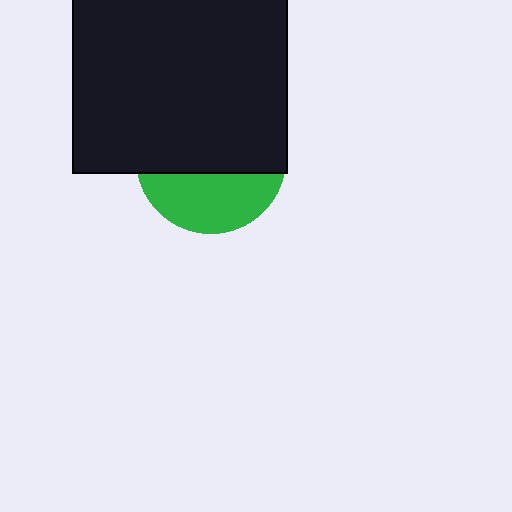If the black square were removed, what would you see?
You would see the complete green circle.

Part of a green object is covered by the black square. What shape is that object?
It is a circle.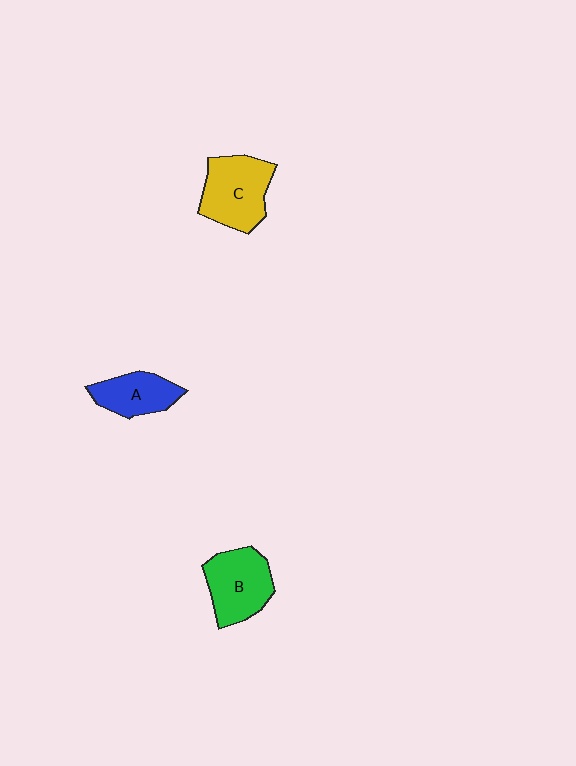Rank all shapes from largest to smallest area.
From largest to smallest: C (yellow), B (green), A (blue).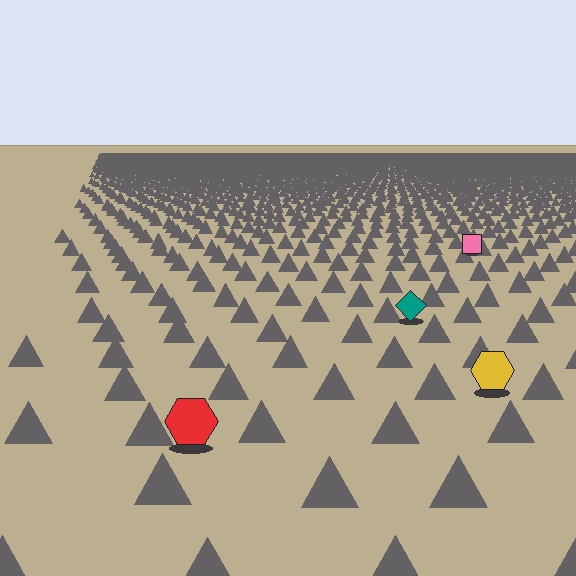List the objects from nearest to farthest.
From nearest to farthest: the red hexagon, the yellow hexagon, the teal diamond, the pink square.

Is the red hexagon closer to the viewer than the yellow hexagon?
Yes. The red hexagon is closer — you can tell from the texture gradient: the ground texture is coarser near it.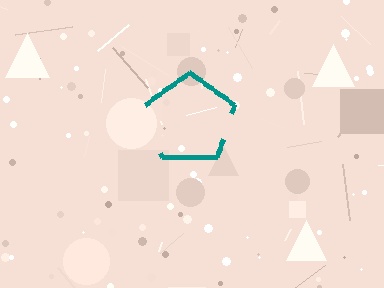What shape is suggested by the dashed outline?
The dashed outline suggests a pentagon.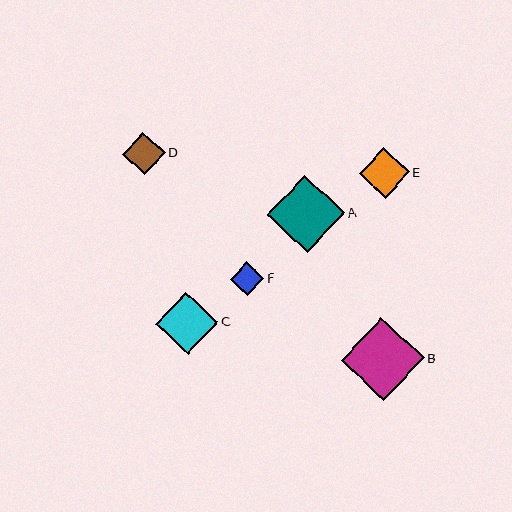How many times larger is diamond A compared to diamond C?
Diamond A is approximately 1.2 times the size of diamond C.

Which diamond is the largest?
Diamond B is the largest with a size of approximately 83 pixels.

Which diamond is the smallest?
Diamond F is the smallest with a size of approximately 34 pixels.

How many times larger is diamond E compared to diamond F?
Diamond E is approximately 1.5 times the size of diamond F.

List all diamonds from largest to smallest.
From largest to smallest: B, A, C, E, D, F.